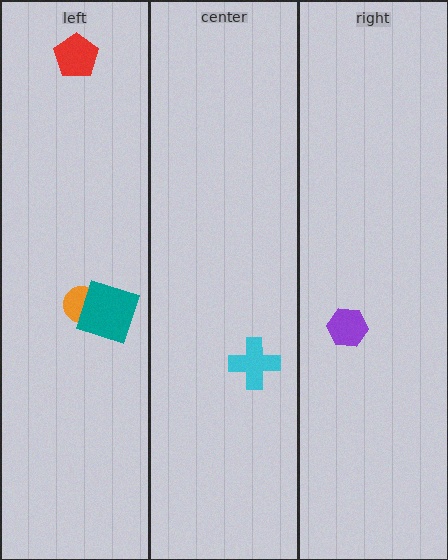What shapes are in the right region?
The purple hexagon.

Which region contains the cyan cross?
The center region.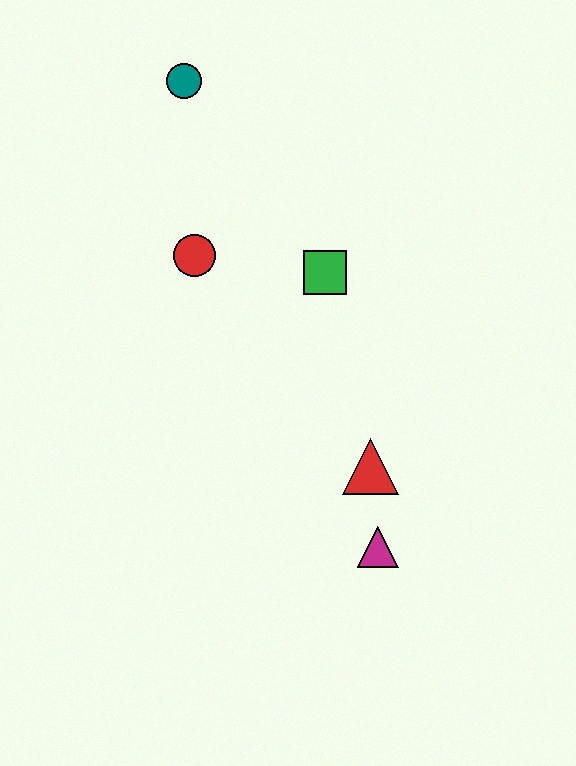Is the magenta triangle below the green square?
Yes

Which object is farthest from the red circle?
The magenta triangle is farthest from the red circle.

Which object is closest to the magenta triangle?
The red triangle is closest to the magenta triangle.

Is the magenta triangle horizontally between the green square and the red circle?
No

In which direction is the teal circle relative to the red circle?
The teal circle is above the red circle.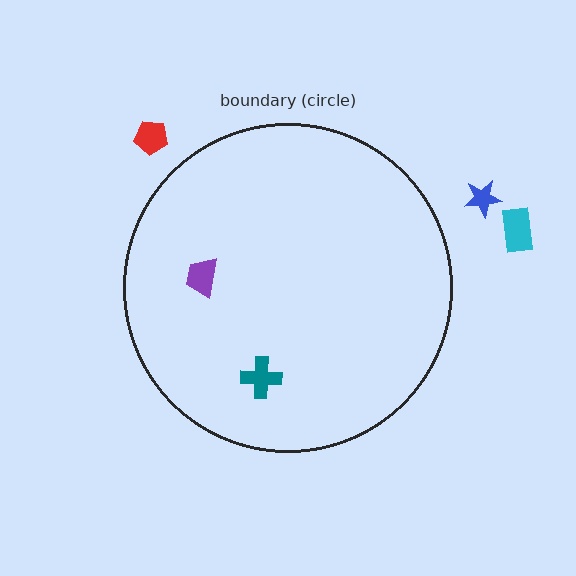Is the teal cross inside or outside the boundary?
Inside.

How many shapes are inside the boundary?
2 inside, 3 outside.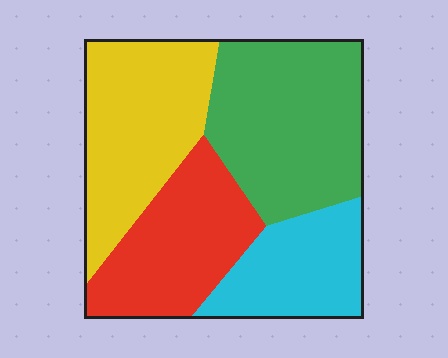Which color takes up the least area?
Cyan, at roughly 20%.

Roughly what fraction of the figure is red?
Red takes up about one quarter (1/4) of the figure.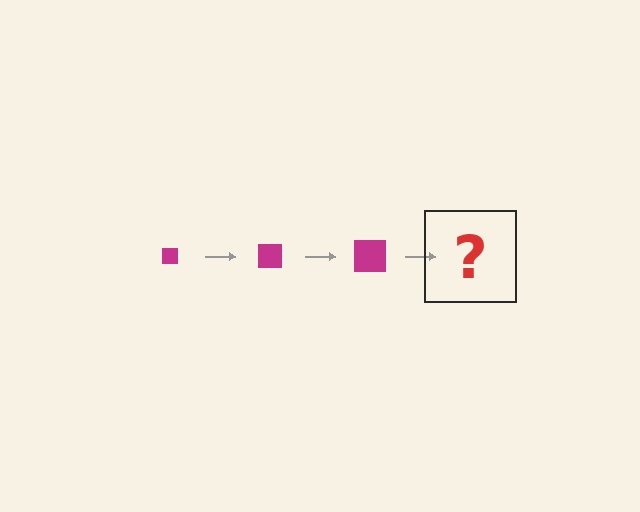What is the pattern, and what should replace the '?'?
The pattern is that the square gets progressively larger each step. The '?' should be a magenta square, larger than the previous one.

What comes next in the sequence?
The next element should be a magenta square, larger than the previous one.